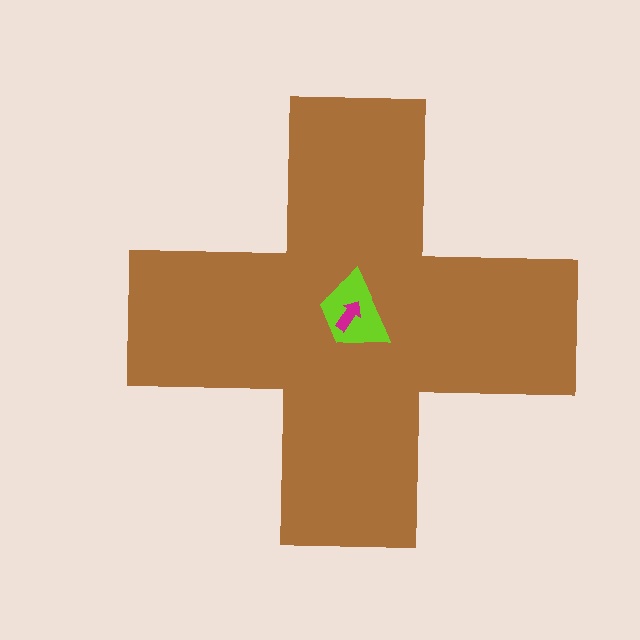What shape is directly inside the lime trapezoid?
The magenta arrow.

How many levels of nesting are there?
3.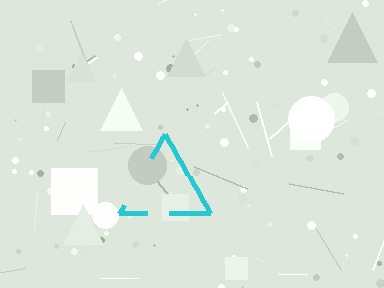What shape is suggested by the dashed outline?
The dashed outline suggests a triangle.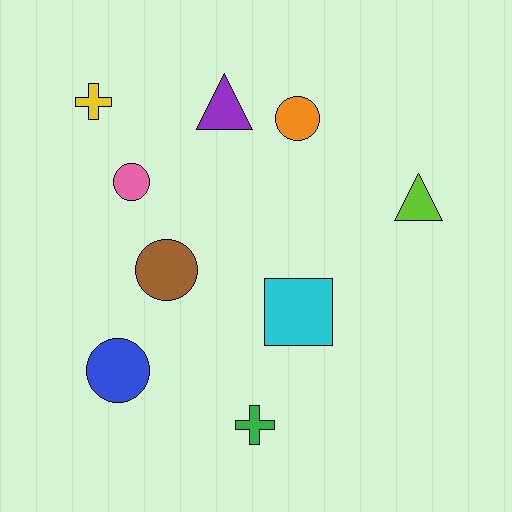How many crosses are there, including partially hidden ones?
There are 2 crosses.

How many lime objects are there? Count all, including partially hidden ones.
There is 1 lime object.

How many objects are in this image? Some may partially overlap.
There are 9 objects.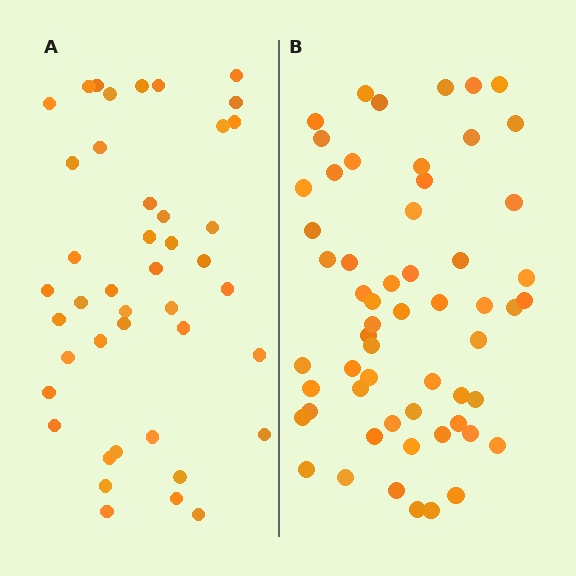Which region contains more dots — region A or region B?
Region B (the right region) has more dots.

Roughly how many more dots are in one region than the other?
Region B has approximately 15 more dots than region A.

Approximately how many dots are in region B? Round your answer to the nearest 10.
About 60 dots. (The exact count is 58, which rounds to 60.)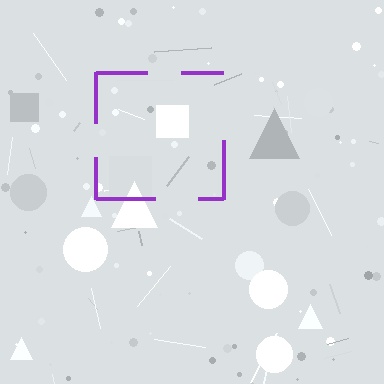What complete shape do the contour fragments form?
The contour fragments form a square.